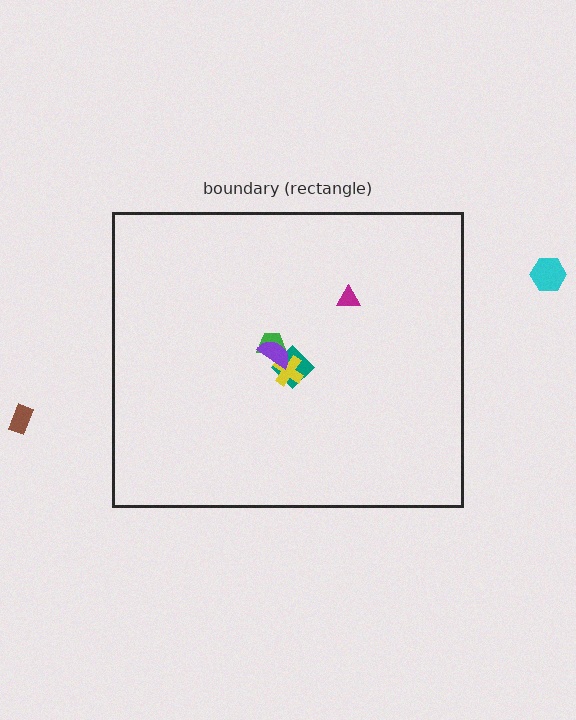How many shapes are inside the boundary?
5 inside, 2 outside.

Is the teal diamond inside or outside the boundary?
Inside.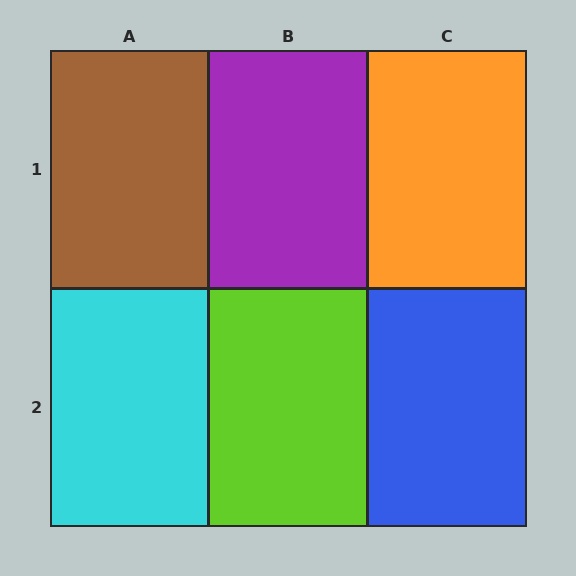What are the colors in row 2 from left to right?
Cyan, lime, blue.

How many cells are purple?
1 cell is purple.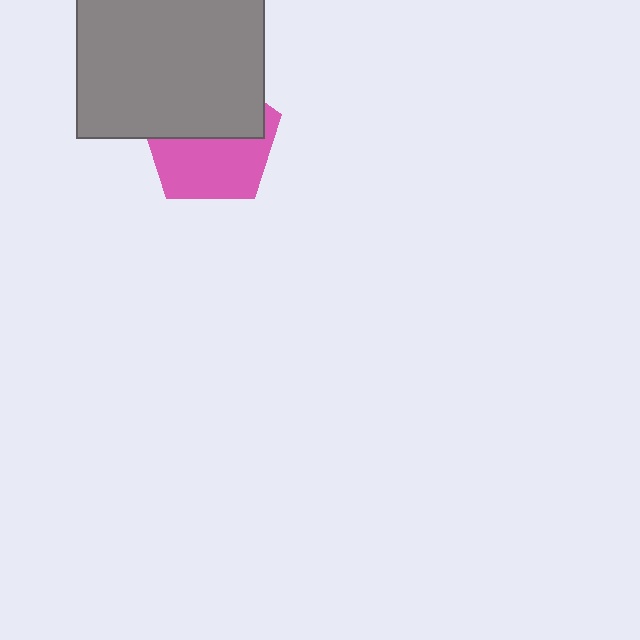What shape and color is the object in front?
The object in front is a gray square.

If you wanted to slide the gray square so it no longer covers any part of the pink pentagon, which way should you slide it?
Slide it up — that is the most direct way to separate the two shapes.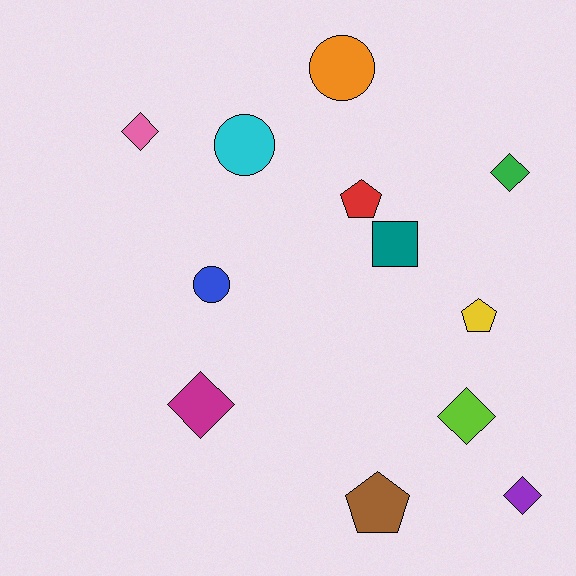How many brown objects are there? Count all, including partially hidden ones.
There is 1 brown object.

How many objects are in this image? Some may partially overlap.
There are 12 objects.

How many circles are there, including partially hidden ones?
There are 3 circles.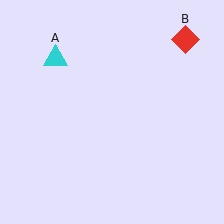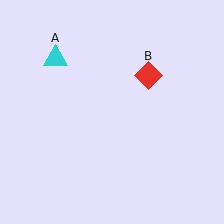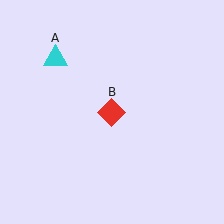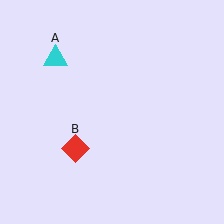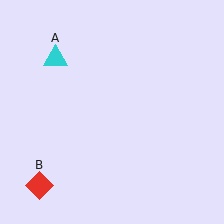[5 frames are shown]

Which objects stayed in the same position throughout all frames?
Cyan triangle (object A) remained stationary.